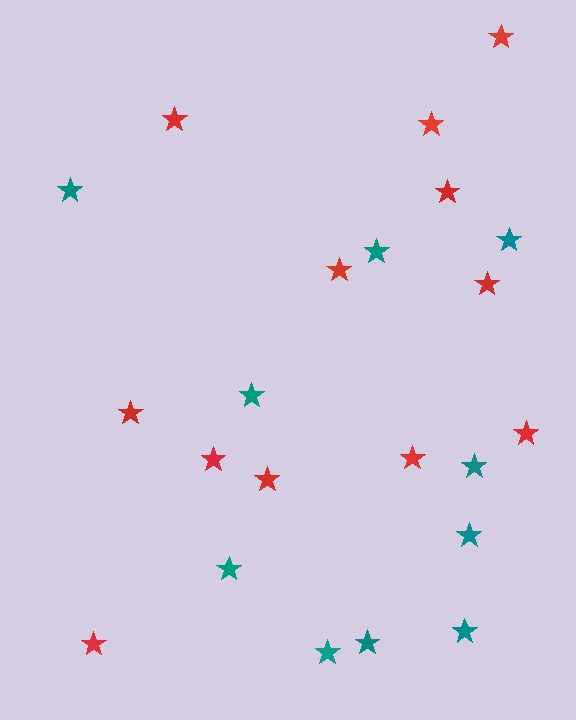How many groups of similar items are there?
There are 2 groups: one group of teal stars (10) and one group of red stars (12).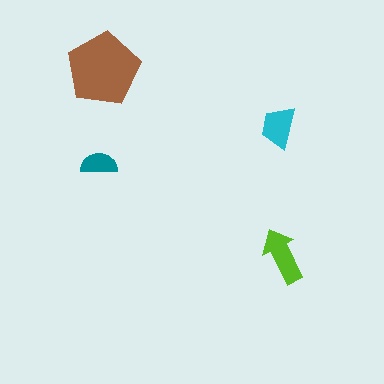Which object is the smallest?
The teal semicircle.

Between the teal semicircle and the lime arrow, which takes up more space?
The lime arrow.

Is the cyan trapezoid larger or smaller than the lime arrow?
Smaller.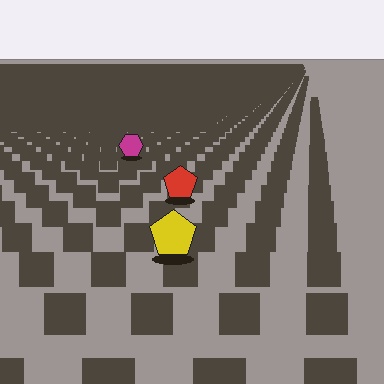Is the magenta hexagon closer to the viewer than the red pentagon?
No. The red pentagon is closer — you can tell from the texture gradient: the ground texture is coarser near it.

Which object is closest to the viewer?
The yellow pentagon is closest. The texture marks near it are larger and more spread out.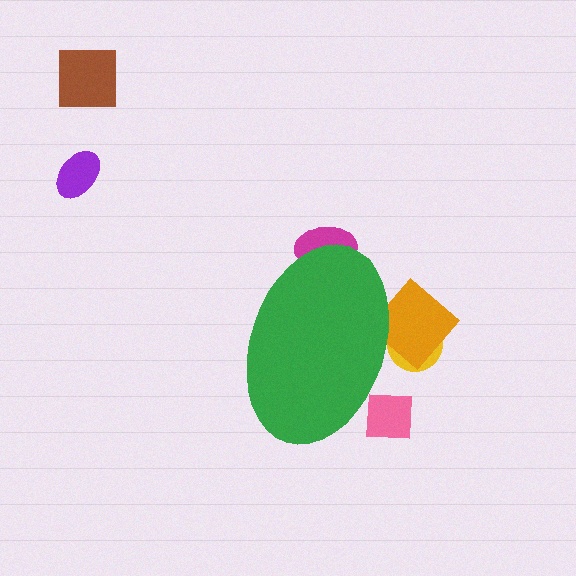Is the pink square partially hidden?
Yes, the pink square is partially hidden behind the green ellipse.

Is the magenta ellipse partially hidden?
Yes, the magenta ellipse is partially hidden behind the green ellipse.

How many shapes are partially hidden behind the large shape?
4 shapes are partially hidden.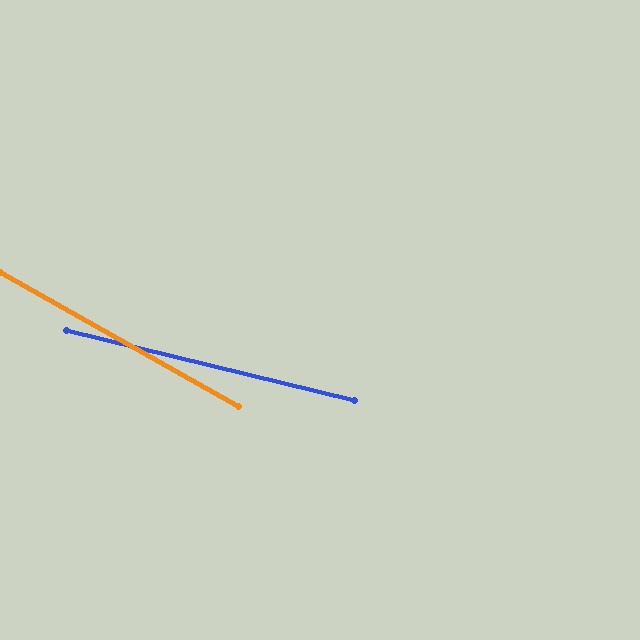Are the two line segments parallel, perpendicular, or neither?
Neither parallel nor perpendicular — they differ by about 16°.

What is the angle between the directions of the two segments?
Approximately 16 degrees.